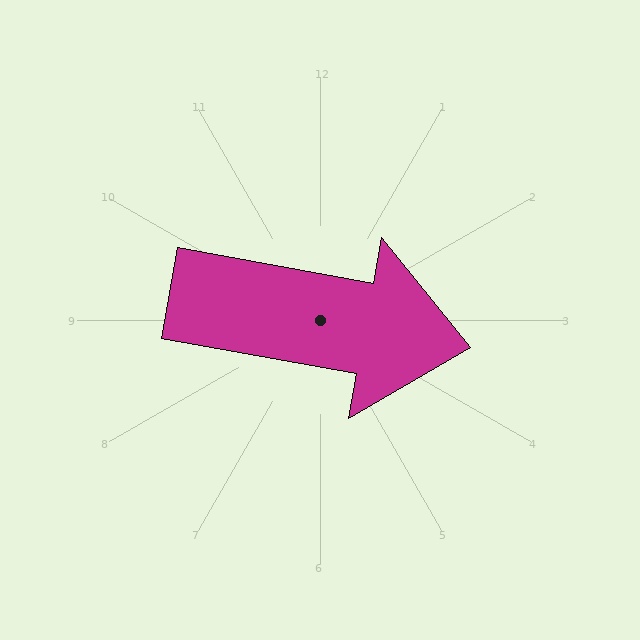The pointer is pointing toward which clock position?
Roughly 3 o'clock.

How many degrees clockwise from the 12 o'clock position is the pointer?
Approximately 100 degrees.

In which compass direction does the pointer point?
East.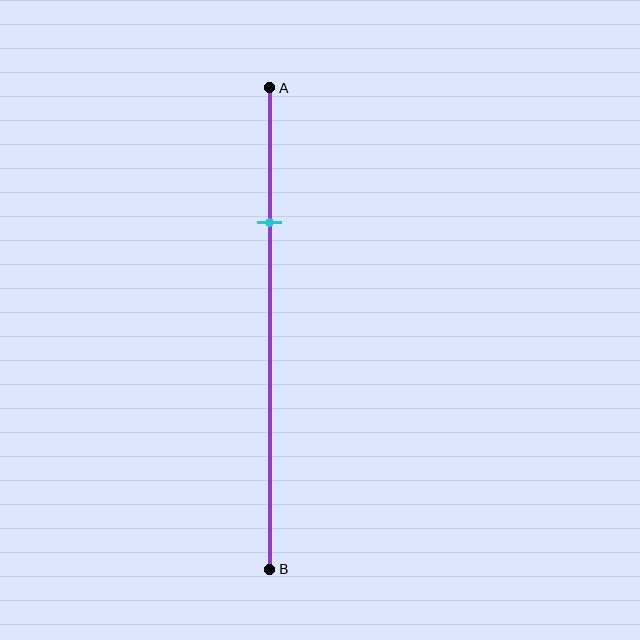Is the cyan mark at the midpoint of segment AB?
No, the mark is at about 30% from A, not at the 50% midpoint.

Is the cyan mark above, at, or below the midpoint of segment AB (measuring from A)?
The cyan mark is above the midpoint of segment AB.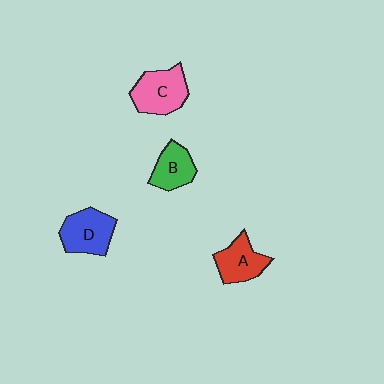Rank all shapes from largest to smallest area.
From largest to smallest: C (pink), D (blue), A (red), B (green).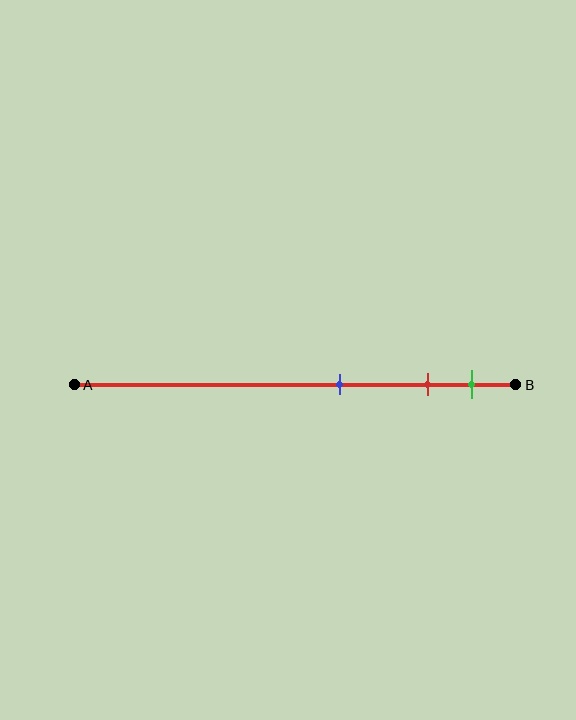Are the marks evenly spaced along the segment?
No, the marks are not evenly spaced.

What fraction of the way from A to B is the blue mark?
The blue mark is approximately 60% (0.6) of the way from A to B.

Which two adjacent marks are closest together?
The red and green marks are the closest adjacent pair.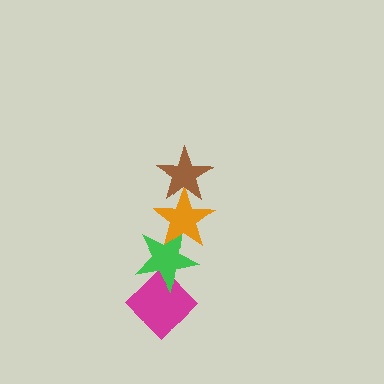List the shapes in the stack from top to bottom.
From top to bottom: the brown star, the orange star, the green star, the magenta diamond.